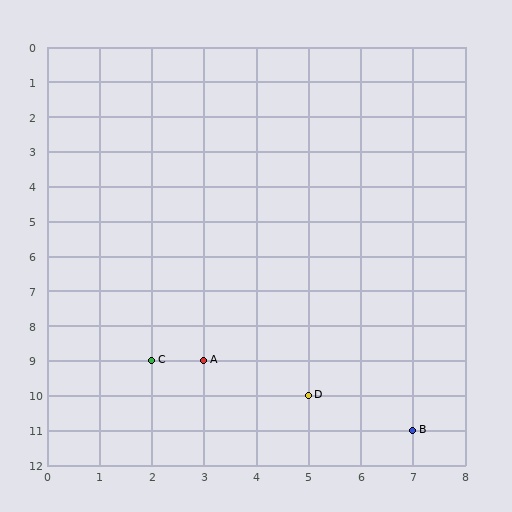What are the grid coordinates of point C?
Point C is at grid coordinates (2, 9).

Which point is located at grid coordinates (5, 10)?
Point D is at (5, 10).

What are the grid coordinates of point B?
Point B is at grid coordinates (7, 11).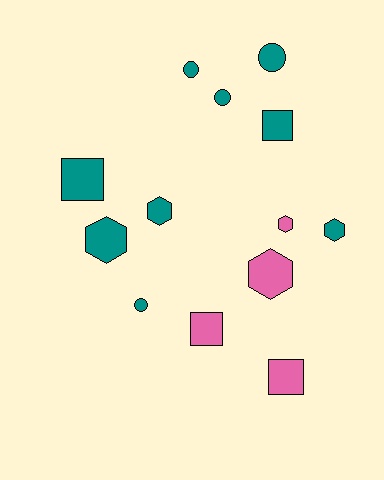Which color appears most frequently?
Teal, with 9 objects.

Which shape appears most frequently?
Hexagon, with 5 objects.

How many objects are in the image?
There are 13 objects.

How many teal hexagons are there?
There are 3 teal hexagons.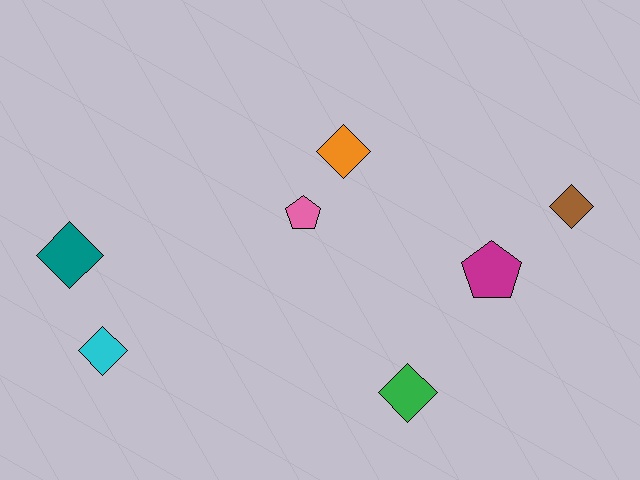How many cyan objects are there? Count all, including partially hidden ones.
There is 1 cyan object.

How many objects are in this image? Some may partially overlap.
There are 7 objects.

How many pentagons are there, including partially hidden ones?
There are 2 pentagons.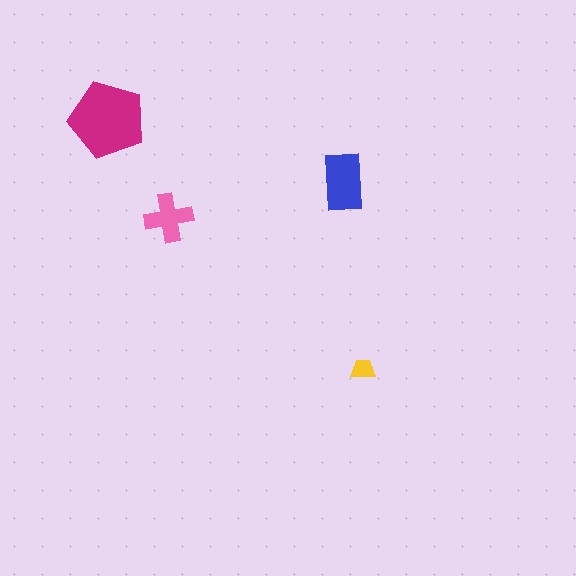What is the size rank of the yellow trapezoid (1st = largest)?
4th.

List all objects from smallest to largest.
The yellow trapezoid, the pink cross, the blue rectangle, the magenta pentagon.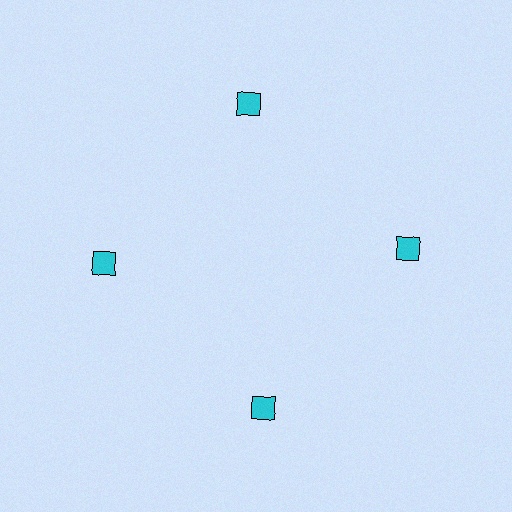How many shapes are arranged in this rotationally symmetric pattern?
There are 4 shapes, arranged in 4 groups of 1.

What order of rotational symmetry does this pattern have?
This pattern has 4-fold rotational symmetry.